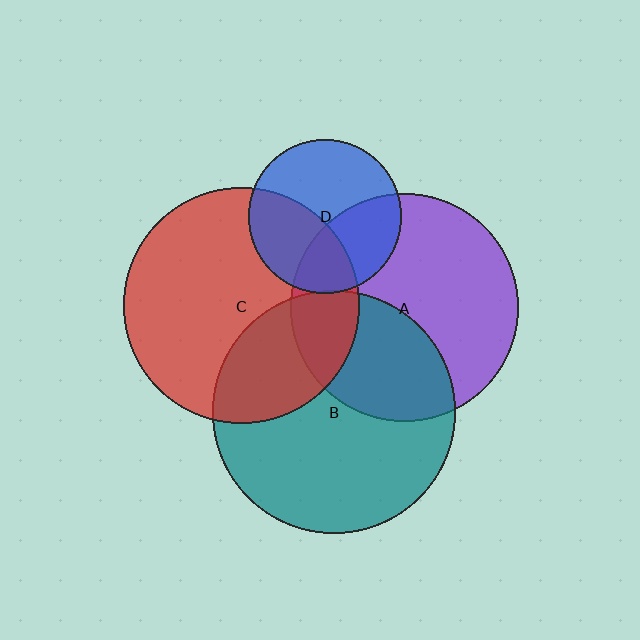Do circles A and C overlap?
Yes.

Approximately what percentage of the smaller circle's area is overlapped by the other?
Approximately 20%.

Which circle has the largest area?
Circle B (teal).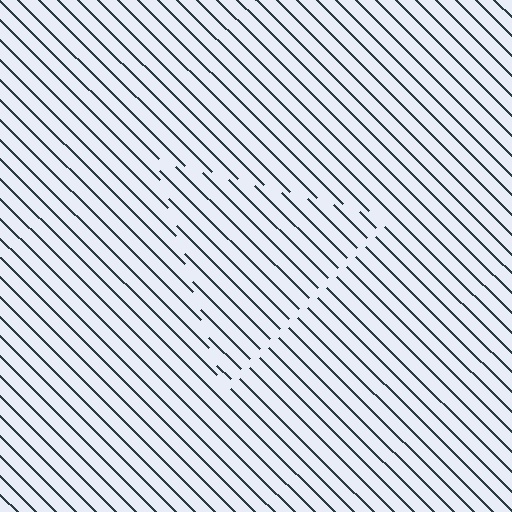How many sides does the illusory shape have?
3 sides — the line-ends trace a triangle.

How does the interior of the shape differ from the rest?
The interior of the shape contains the same grating, shifted by half a period — the contour is defined by the phase discontinuity where line-ends from the inner and outer gratings abut.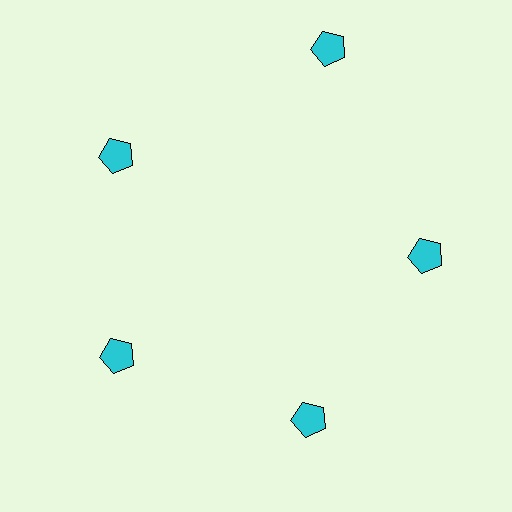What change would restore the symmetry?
The symmetry would be restored by moving it inward, back onto the ring so that all 5 pentagons sit at equal angles and equal distance from the center.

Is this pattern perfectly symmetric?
No. The 5 cyan pentagons are arranged in a ring, but one element near the 1 o'clock position is pushed outward from the center, breaking the 5-fold rotational symmetry.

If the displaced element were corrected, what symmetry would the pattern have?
It would have 5-fold rotational symmetry — the pattern would map onto itself every 72 degrees.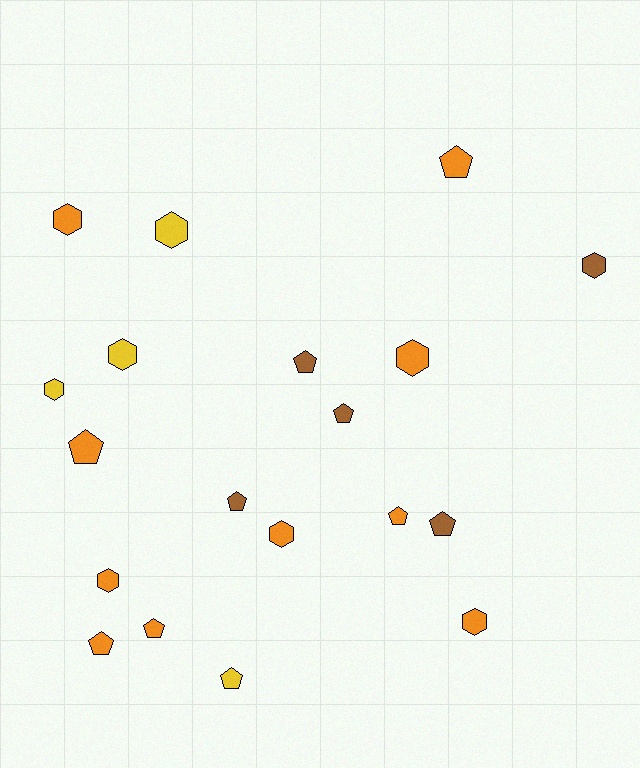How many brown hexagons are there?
There is 1 brown hexagon.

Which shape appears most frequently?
Pentagon, with 10 objects.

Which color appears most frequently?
Orange, with 10 objects.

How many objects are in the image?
There are 19 objects.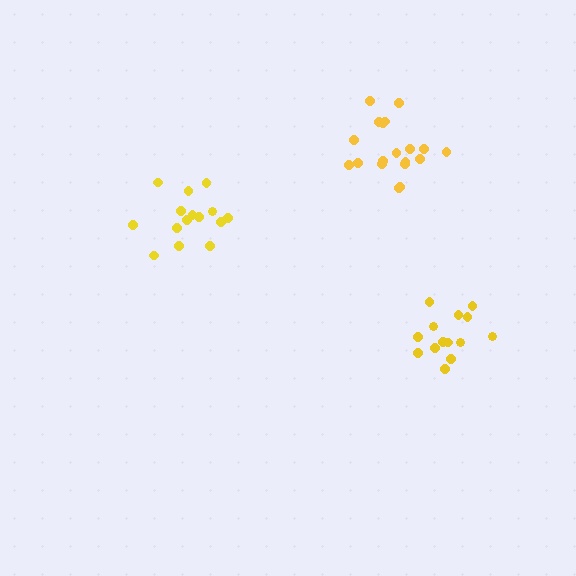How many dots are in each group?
Group 1: 15 dots, Group 2: 14 dots, Group 3: 19 dots (48 total).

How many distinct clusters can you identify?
There are 3 distinct clusters.